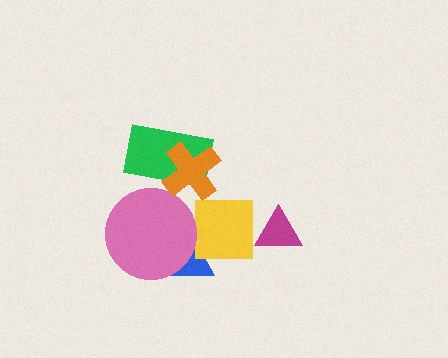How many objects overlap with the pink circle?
1 object overlaps with the pink circle.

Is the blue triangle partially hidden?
Yes, it is partially covered by another shape.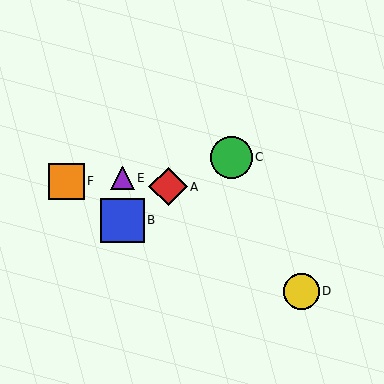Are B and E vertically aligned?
Yes, both are at x≈122.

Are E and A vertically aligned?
No, E is at x≈122 and A is at x≈168.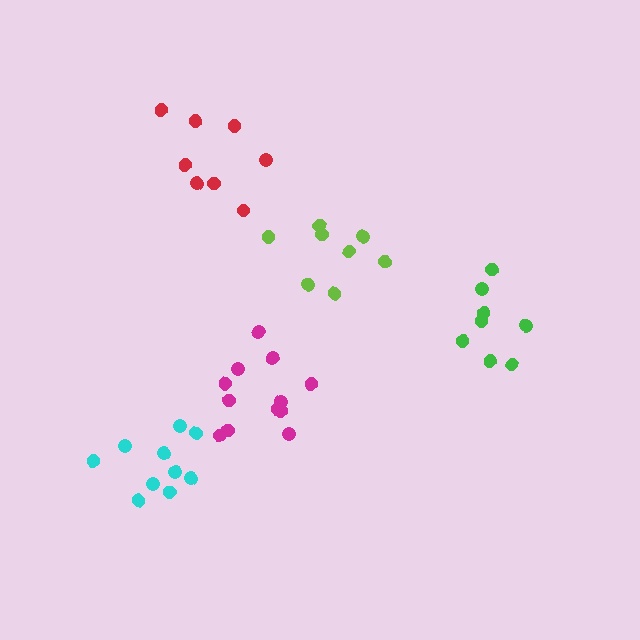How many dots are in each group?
Group 1: 12 dots, Group 2: 8 dots, Group 3: 10 dots, Group 4: 8 dots, Group 5: 8 dots (46 total).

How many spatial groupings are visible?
There are 5 spatial groupings.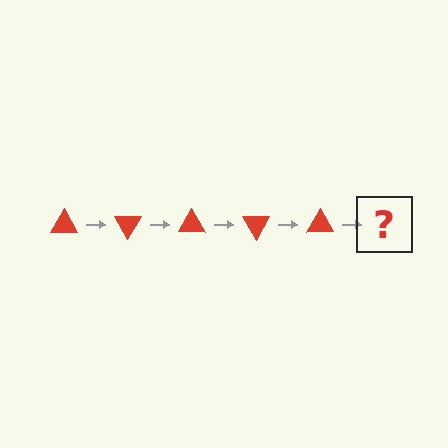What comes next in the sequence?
The next element should be a red triangle rotated 300 degrees.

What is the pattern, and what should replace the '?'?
The pattern is that the triangle rotates 60 degrees each step. The '?' should be a red triangle rotated 300 degrees.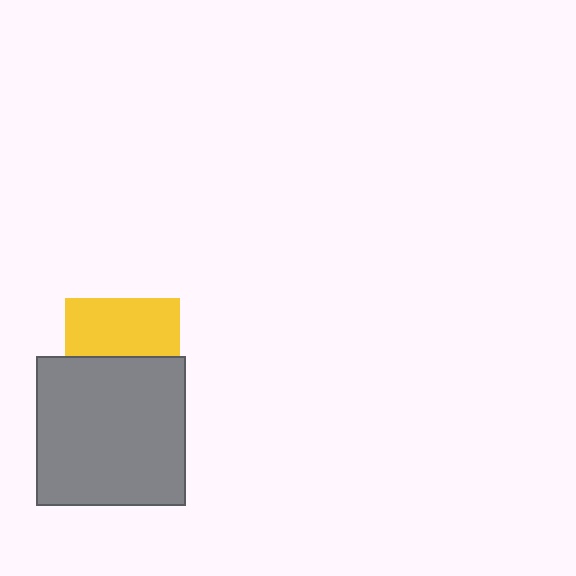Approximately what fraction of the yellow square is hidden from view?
Roughly 50% of the yellow square is hidden behind the gray square.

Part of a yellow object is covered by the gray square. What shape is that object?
It is a square.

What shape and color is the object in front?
The object in front is a gray square.